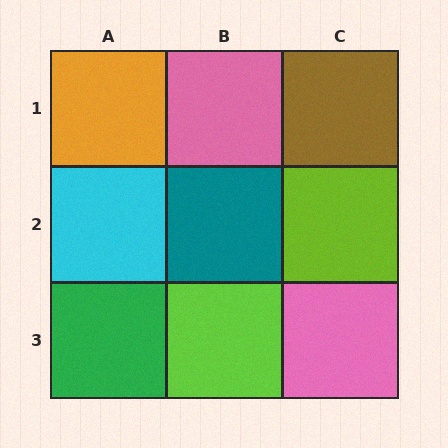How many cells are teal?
1 cell is teal.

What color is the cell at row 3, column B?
Lime.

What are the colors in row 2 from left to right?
Cyan, teal, lime.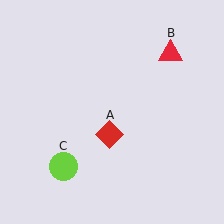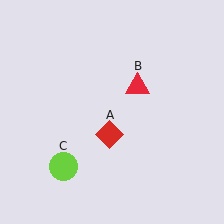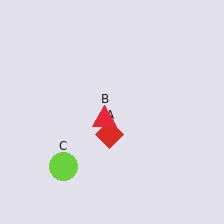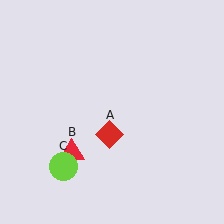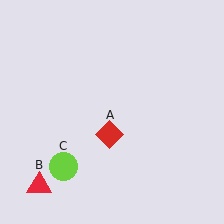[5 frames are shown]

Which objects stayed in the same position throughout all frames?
Red diamond (object A) and lime circle (object C) remained stationary.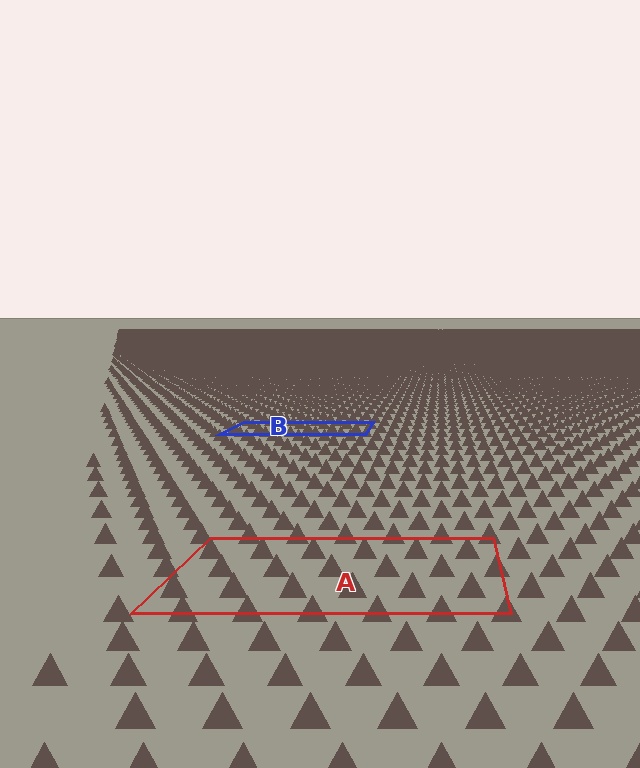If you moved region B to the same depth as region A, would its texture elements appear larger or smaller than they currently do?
They would appear larger. At a closer depth, the same texture elements are projected at a bigger on-screen size.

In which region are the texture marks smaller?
The texture marks are smaller in region B, because it is farther away.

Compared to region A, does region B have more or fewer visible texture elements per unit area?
Region B has more texture elements per unit area — they are packed more densely because it is farther away.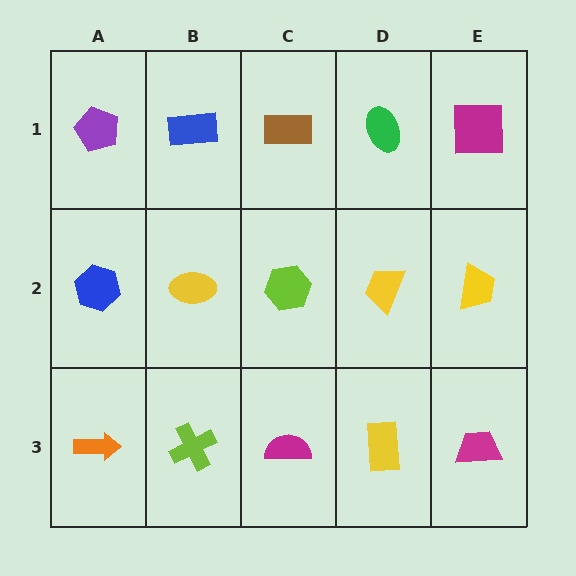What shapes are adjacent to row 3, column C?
A lime hexagon (row 2, column C), a lime cross (row 3, column B), a yellow rectangle (row 3, column D).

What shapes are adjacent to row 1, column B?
A yellow ellipse (row 2, column B), a purple pentagon (row 1, column A), a brown rectangle (row 1, column C).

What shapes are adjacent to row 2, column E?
A magenta square (row 1, column E), a magenta trapezoid (row 3, column E), a yellow trapezoid (row 2, column D).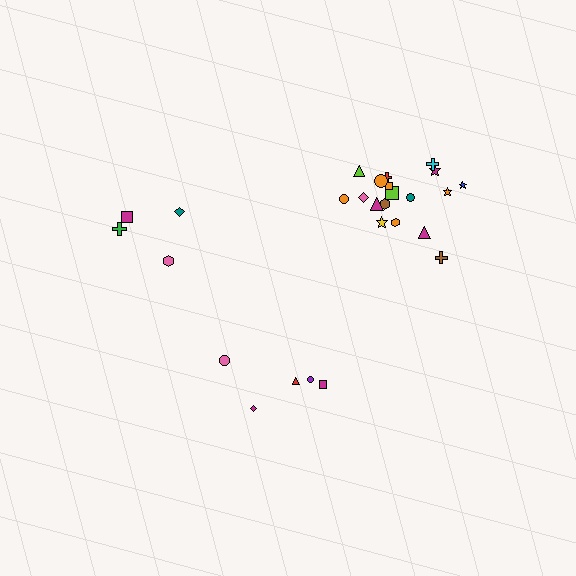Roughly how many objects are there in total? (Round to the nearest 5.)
Roughly 25 objects in total.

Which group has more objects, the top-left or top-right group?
The top-right group.